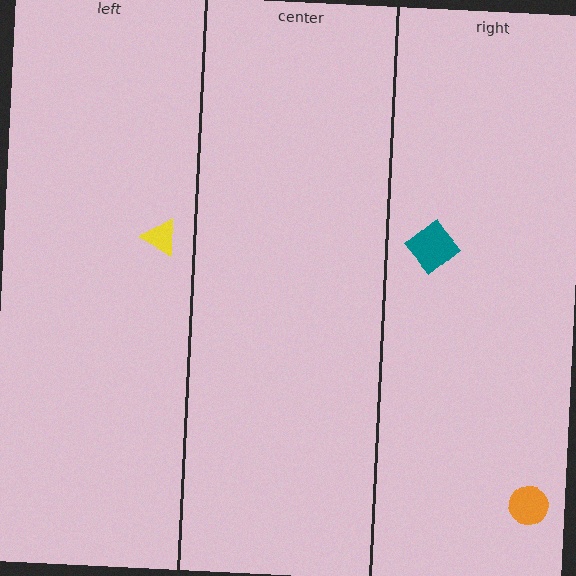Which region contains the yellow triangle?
The left region.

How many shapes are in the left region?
1.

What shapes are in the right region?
The teal diamond, the orange circle.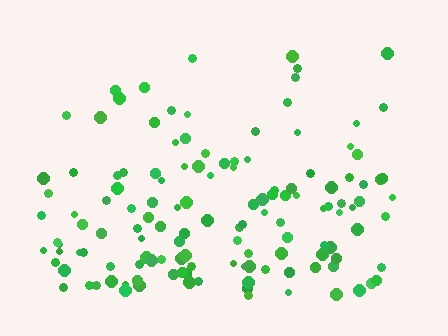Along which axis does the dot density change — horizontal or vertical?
Vertical.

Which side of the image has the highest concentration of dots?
The bottom.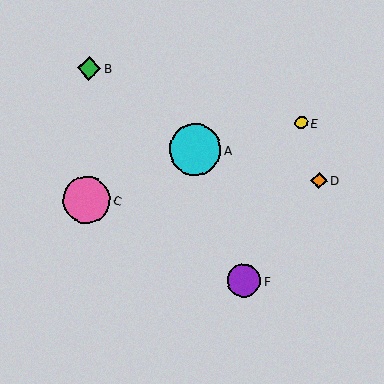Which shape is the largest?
The cyan circle (labeled A) is the largest.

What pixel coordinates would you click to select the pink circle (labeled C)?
Click at (87, 200) to select the pink circle C.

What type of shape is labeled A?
Shape A is a cyan circle.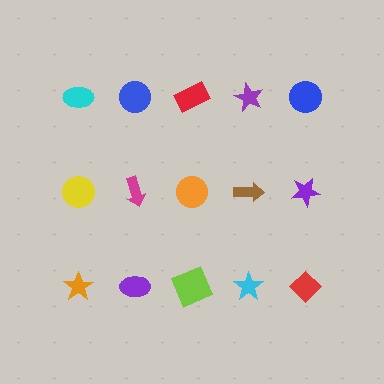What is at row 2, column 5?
A purple star.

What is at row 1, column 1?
A cyan ellipse.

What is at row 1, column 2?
A blue circle.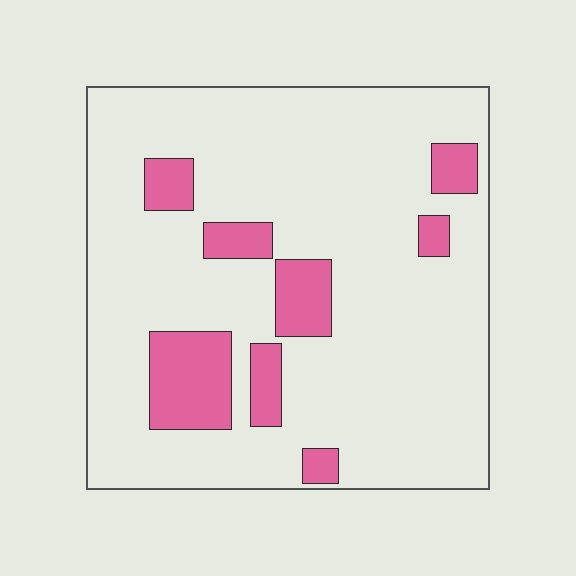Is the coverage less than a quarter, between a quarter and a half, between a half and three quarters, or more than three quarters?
Less than a quarter.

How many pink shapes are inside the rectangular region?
8.